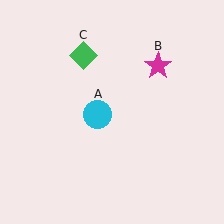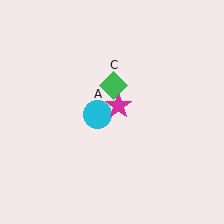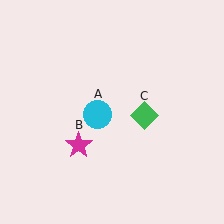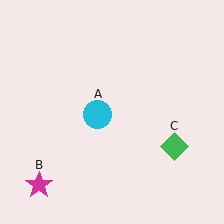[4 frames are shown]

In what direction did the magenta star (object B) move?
The magenta star (object B) moved down and to the left.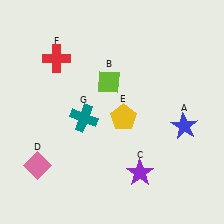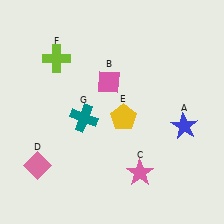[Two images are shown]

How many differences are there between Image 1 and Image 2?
There are 3 differences between the two images.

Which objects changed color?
B changed from lime to pink. C changed from purple to pink. F changed from red to lime.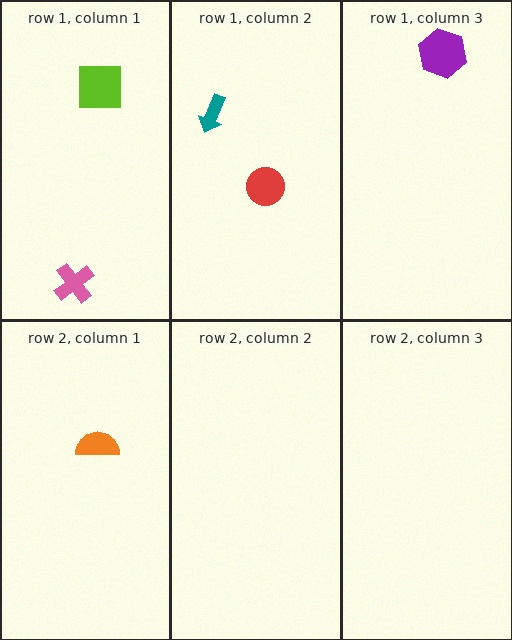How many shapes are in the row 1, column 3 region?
1.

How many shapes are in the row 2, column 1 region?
1.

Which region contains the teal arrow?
The row 1, column 2 region.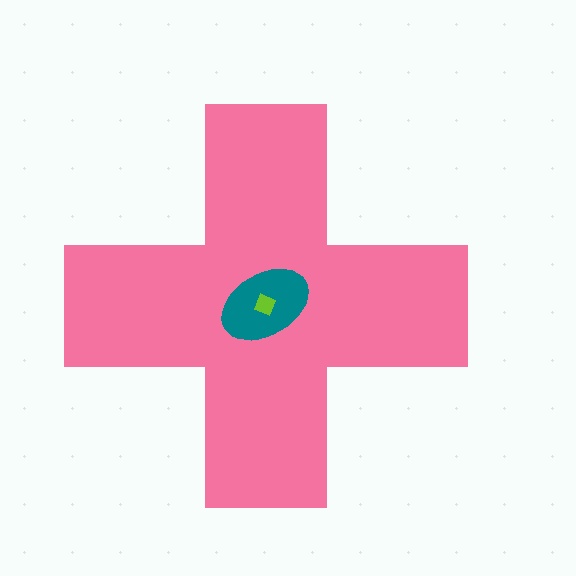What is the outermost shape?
The pink cross.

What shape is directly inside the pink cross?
The teal ellipse.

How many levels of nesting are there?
3.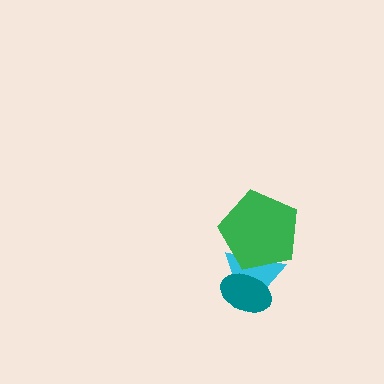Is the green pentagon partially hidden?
No, no other shape covers it.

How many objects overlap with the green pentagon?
1 object overlaps with the green pentagon.